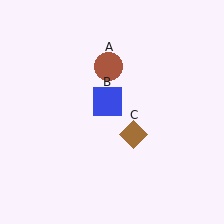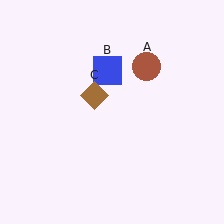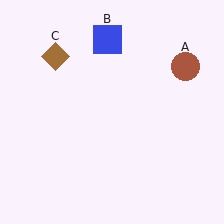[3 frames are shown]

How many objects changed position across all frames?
3 objects changed position: brown circle (object A), blue square (object B), brown diamond (object C).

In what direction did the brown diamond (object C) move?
The brown diamond (object C) moved up and to the left.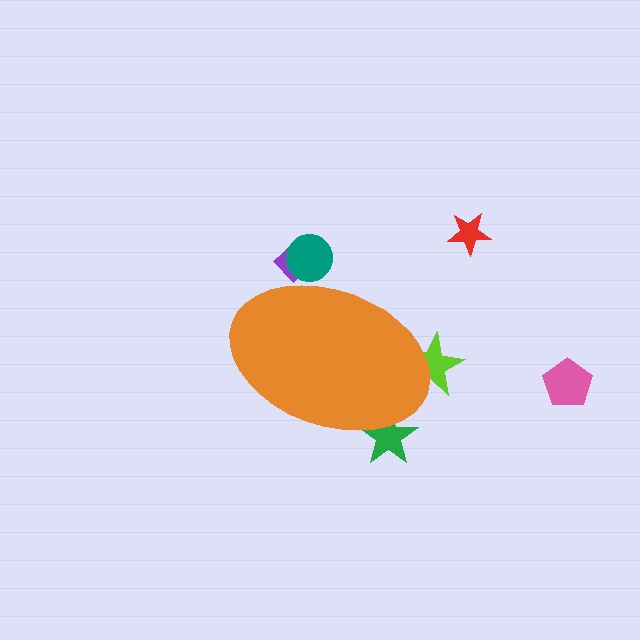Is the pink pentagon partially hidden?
No, the pink pentagon is fully visible.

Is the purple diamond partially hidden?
Yes, the purple diamond is partially hidden behind the orange ellipse.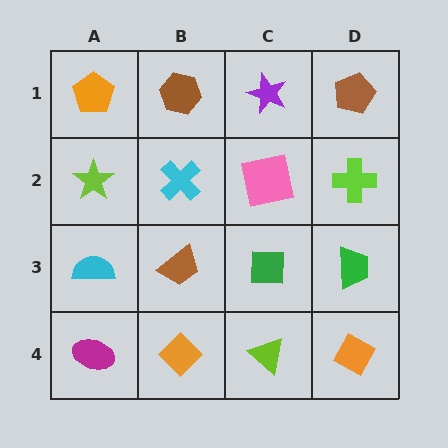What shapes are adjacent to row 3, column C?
A pink square (row 2, column C), a lime triangle (row 4, column C), a brown trapezoid (row 3, column B), a green trapezoid (row 3, column D).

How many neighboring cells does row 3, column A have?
3.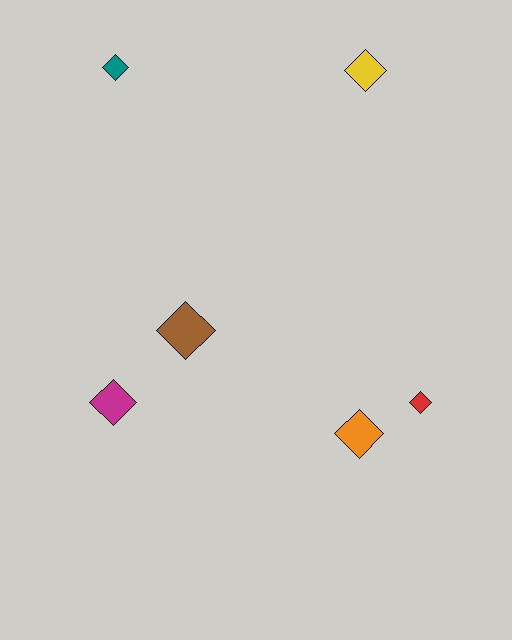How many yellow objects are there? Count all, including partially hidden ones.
There is 1 yellow object.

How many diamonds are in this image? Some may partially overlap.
There are 6 diamonds.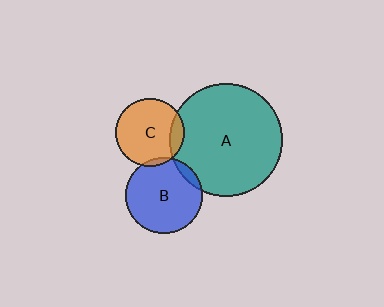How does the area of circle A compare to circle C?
Approximately 2.7 times.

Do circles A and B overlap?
Yes.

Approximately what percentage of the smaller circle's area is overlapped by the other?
Approximately 10%.